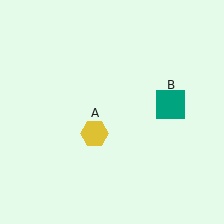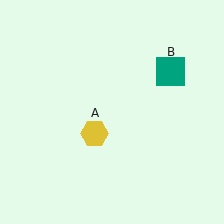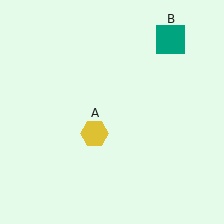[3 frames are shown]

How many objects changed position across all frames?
1 object changed position: teal square (object B).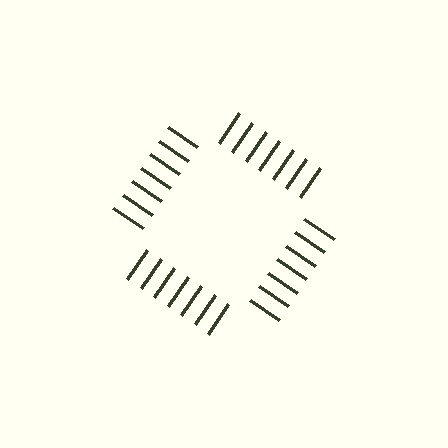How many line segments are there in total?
28 — 7 along each of the 4 edges.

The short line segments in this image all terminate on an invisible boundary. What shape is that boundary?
An illusory square — the line segments terminate on its edges but no continuous stroke is drawn.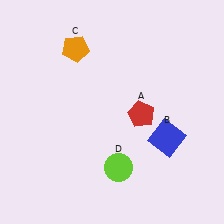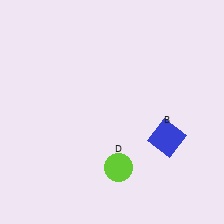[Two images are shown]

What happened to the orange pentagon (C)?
The orange pentagon (C) was removed in Image 2. It was in the top-left area of Image 1.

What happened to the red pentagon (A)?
The red pentagon (A) was removed in Image 2. It was in the bottom-right area of Image 1.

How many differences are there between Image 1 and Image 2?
There are 2 differences between the two images.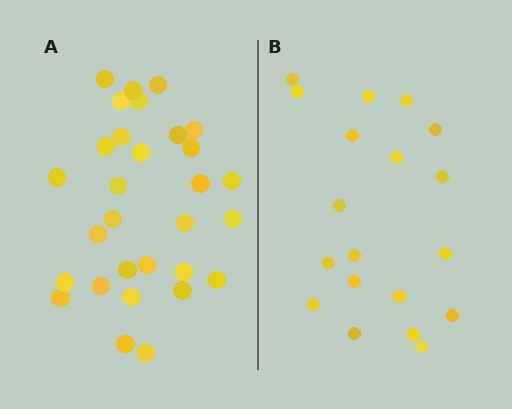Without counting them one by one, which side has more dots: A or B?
Region A (the left region) has more dots.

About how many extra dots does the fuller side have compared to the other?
Region A has roughly 12 or so more dots than region B.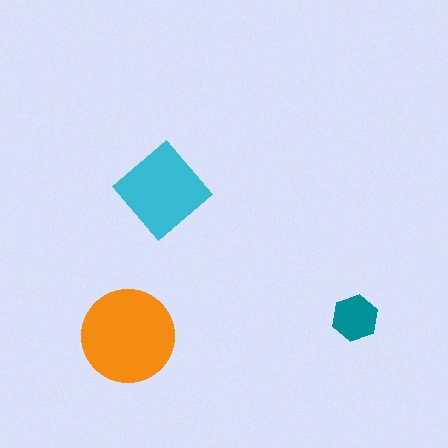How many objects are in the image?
There are 3 objects in the image.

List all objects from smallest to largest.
The teal hexagon, the cyan diamond, the orange circle.